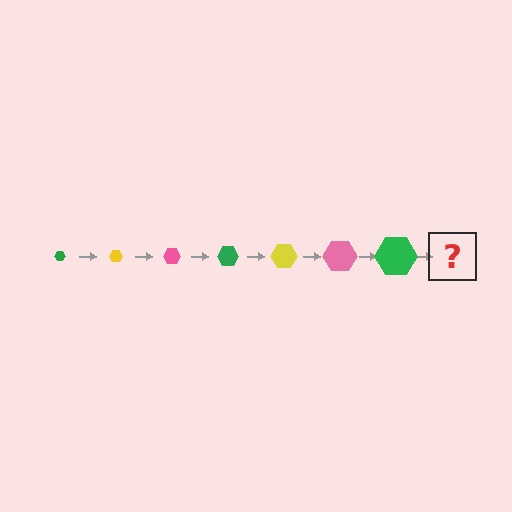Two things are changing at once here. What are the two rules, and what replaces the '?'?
The two rules are that the hexagon grows larger each step and the color cycles through green, yellow, and pink. The '?' should be a yellow hexagon, larger than the previous one.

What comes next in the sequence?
The next element should be a yellow hexagon, larger than the previous one.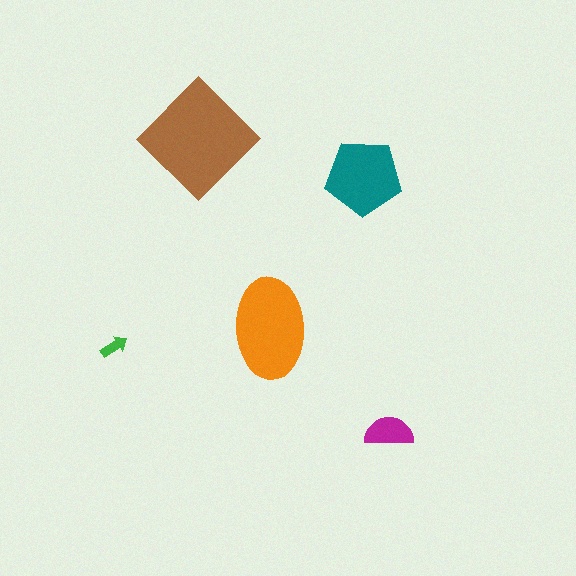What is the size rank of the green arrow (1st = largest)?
5th.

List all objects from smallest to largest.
The green arrow, the magenta semicircle, the teal pentagon, the orange ellipse, the brown diamond.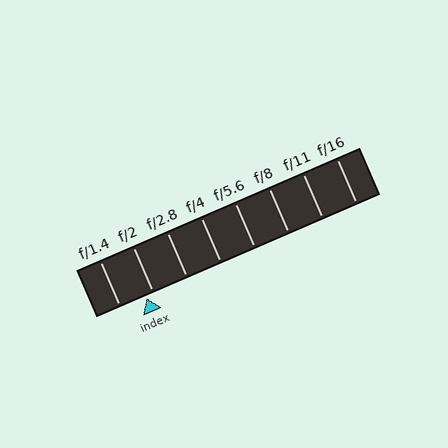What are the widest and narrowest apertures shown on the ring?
The widest aperture shown is f/1.4 and the narrowest is f/16.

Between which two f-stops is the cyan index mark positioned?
The index mark is between f/1.4 and f/2.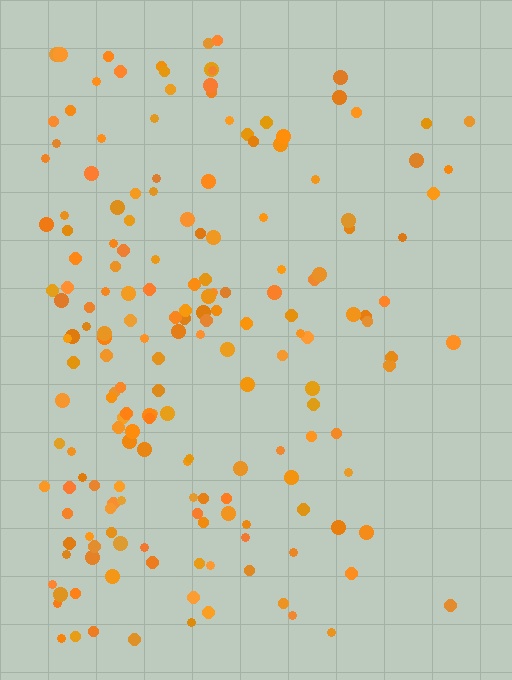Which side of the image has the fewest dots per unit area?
The right.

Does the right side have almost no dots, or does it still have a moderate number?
Still a moderate number, just noticeably fewer than the left.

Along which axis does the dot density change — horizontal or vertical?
Horizontal.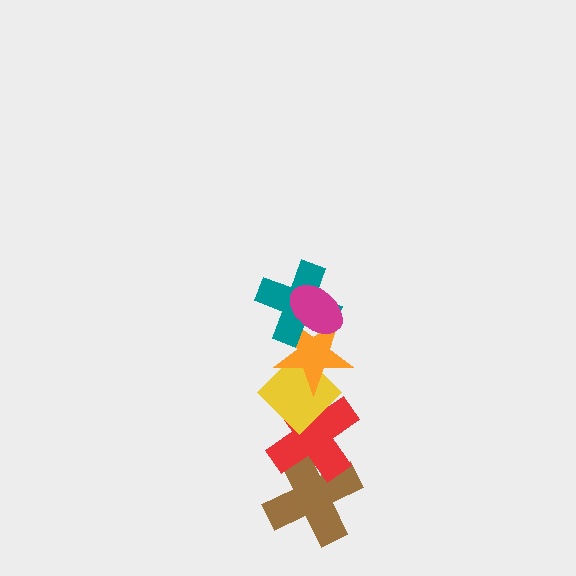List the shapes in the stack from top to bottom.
From top to bottom: the magenta ellipse, the teal cross, the orange star, the yellow diamond, the red cross, the brown cross.